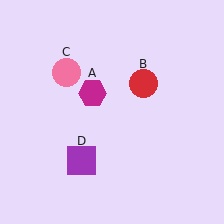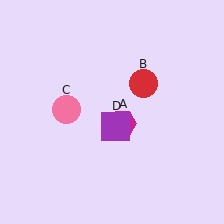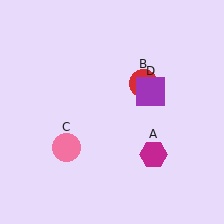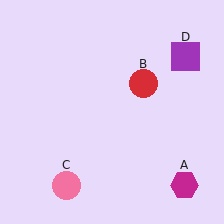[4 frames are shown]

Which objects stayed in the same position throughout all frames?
Red circle (object B) remained stationary.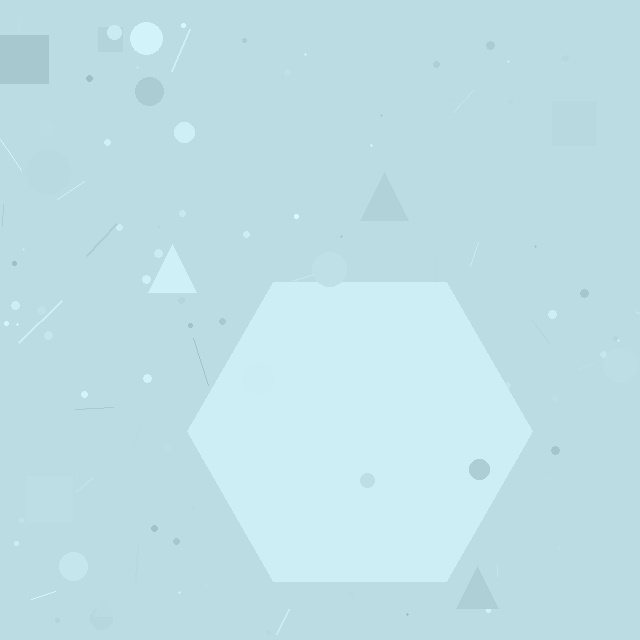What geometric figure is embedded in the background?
A hexagon is embedded in the background.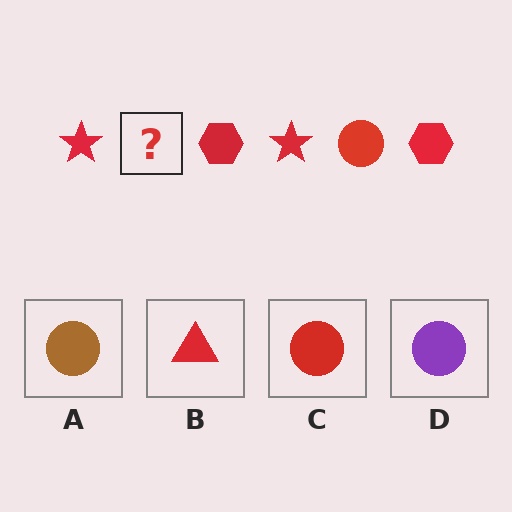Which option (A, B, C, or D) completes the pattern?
C.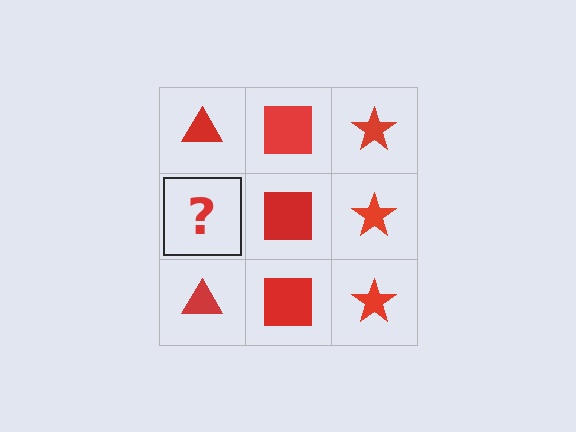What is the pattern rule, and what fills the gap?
The rule is that each column has a consistent shape. The gap should be filled with a red triangle.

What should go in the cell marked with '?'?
The missing cell should contain a red triangle.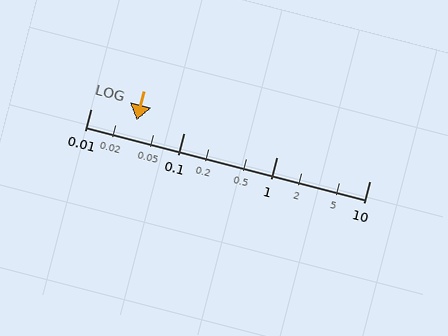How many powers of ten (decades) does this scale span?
The scale spans 3 decades, from 0.01 to 10.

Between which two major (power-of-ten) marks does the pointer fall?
The pointer is between 0.01 and 0.1.